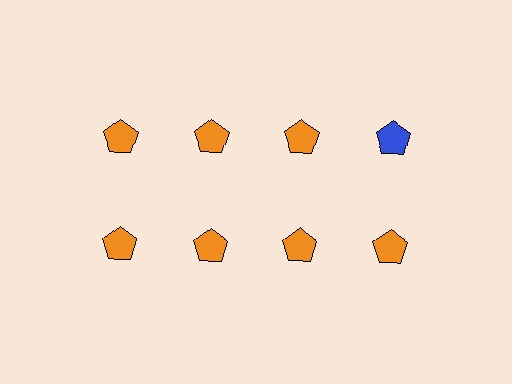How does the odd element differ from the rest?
It has a different color: blue instead of orange.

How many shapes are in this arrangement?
There are 8 shapes arranged in a grid pattern.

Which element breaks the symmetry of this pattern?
The blue pentagon in the top row, second from right column breaks the symmetry. All other shapes are orange pentagons.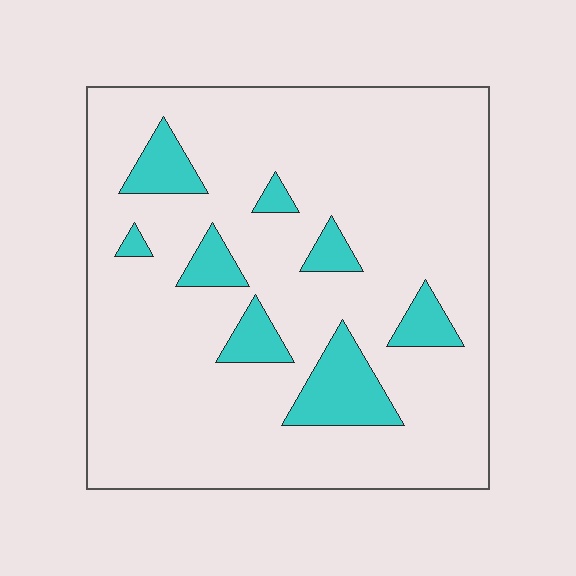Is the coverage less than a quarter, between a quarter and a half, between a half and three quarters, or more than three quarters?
Less than a quarter.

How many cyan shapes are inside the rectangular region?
8.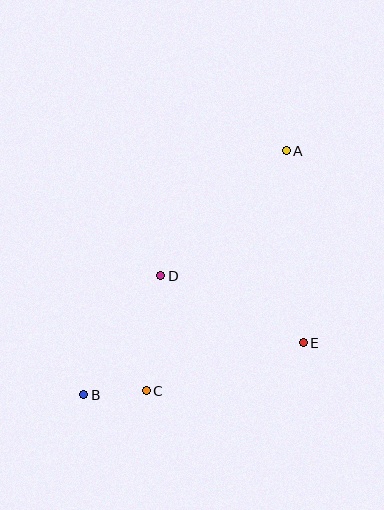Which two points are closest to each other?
Points B and C are closest to each other.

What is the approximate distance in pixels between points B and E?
The distance between B and E is approximately 226 pixels.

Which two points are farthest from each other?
Points A and B are farthest from each other.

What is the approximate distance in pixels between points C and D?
The distance between C and D is approximately 116 pixels.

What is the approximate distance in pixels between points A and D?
The distance between A and D is approximately 177 pixels.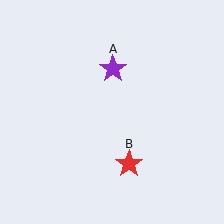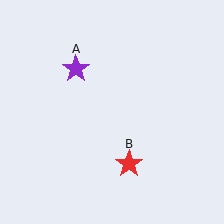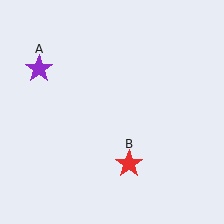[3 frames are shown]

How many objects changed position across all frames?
1 object changed position: purple star (object A).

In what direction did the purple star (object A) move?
The purple star (object A) moved left.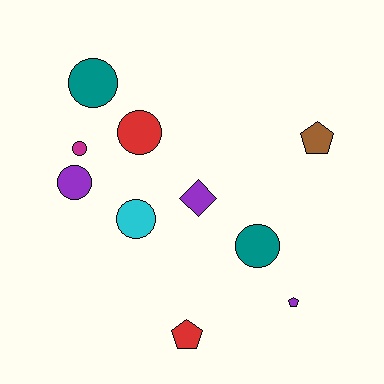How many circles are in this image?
There are 6 circles.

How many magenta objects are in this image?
There is 1 magenta object.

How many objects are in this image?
There are 10 objects.